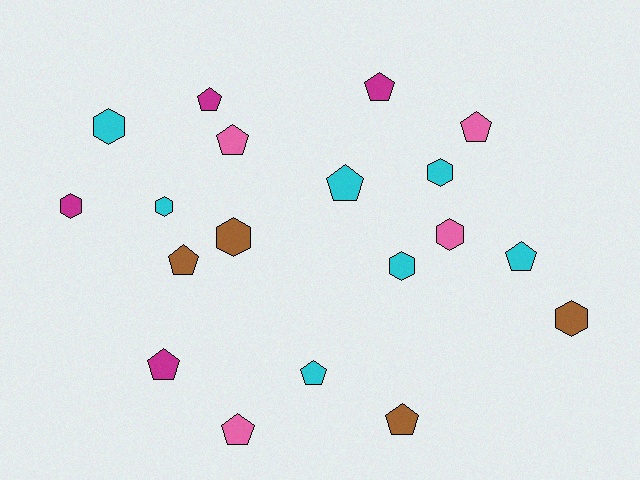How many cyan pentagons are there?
There are 3 cyan pentagons.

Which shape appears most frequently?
Pentagon, with 11 objects.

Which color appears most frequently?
Cyan, with 7 objects.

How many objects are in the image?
There are 19 objects.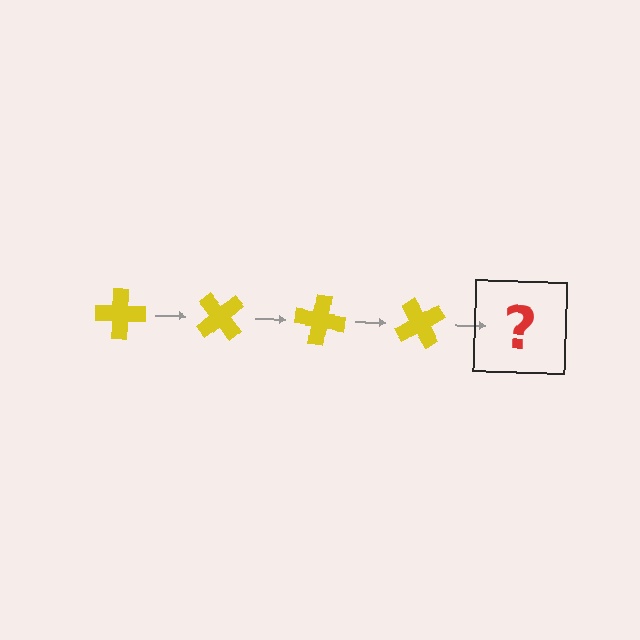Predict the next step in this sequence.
The next step is a yellow cross rotated 200 degrees.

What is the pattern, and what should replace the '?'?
The pattern is that the cross rotates 50 degrees each step. The '?' should be a yellow cross rotated 200 degrees.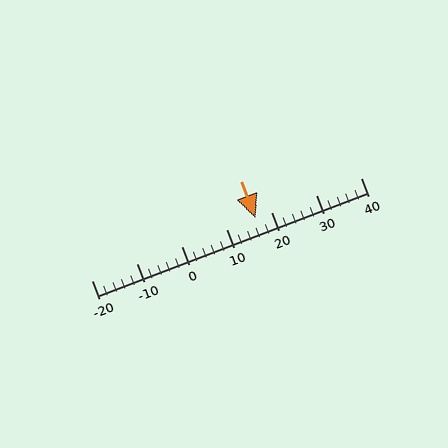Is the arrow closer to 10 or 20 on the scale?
The arrow is closer to 20.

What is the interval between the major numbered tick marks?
The major tick marks are spaced 10 units apart.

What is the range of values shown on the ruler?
The ruler shows values from -20 to 40.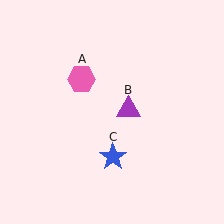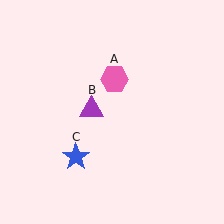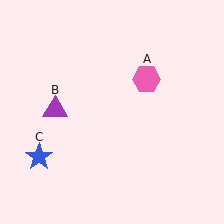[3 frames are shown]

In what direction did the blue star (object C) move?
The blue star (object C) moved left.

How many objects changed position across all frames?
3 objects changed position: pink hexagon (object A), purple triangle (object B), blue star (object C).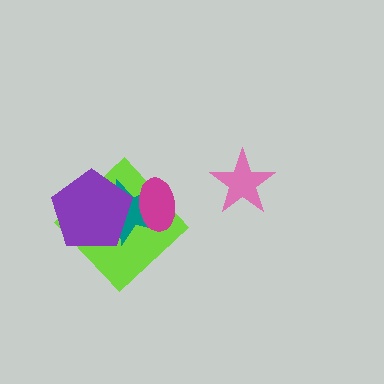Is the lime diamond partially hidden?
Yes, it is partially covered by another shape.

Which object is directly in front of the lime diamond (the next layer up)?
The teal star is directly in front of the lime diamond.